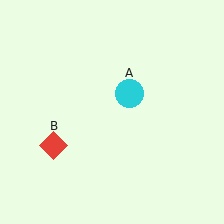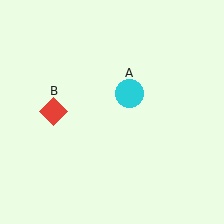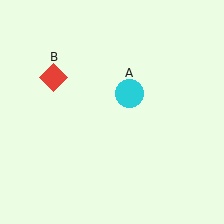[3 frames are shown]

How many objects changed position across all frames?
1 object changed position: red diamond (object B).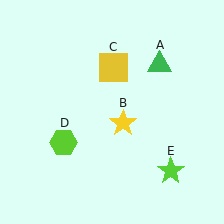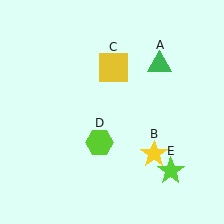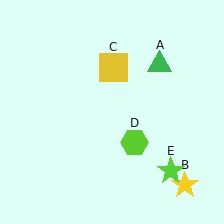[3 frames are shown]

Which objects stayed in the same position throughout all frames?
Green triangle (object A) and yellow square (object C) and lime star (object E) remained stationary.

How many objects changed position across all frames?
2 objects changed position: yellow star (object B), lime hexagon (object D).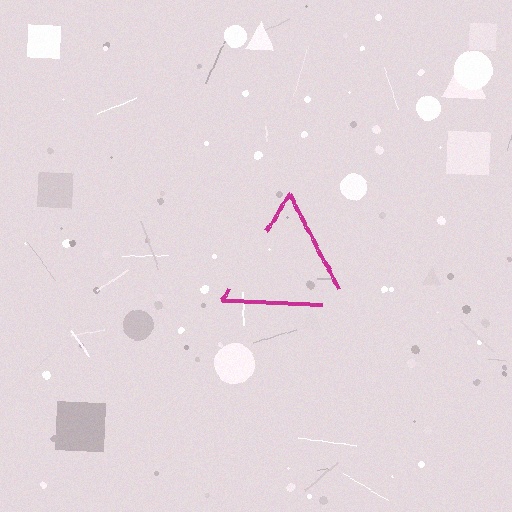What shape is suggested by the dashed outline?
The dashed outline suggests a triangle.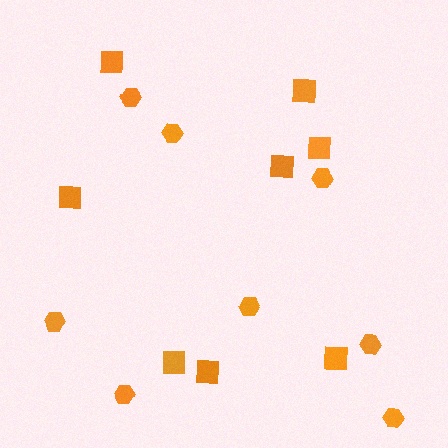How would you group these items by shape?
There are 2 groups: one group of squares (8) and one group of hexagons (8).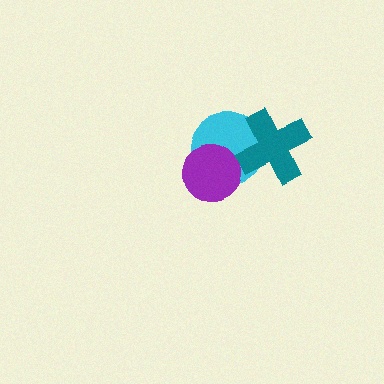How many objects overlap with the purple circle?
1 object overlaps with the purple circle.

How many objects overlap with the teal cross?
1 object overlaps with the teal cross.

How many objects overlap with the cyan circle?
2 objects overlap with the cyan circle.